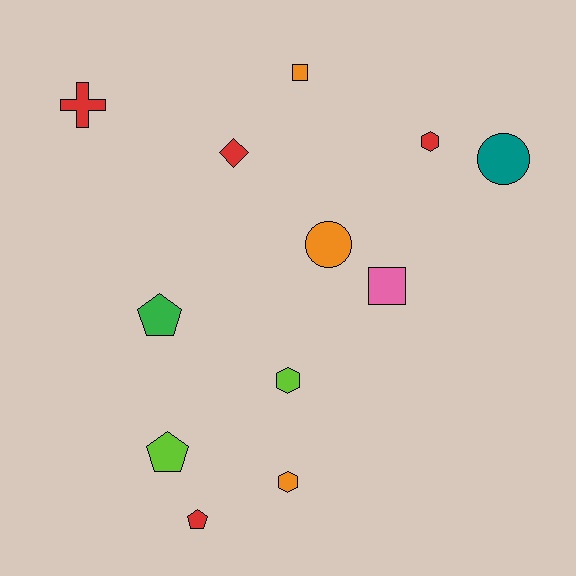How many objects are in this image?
There are 12 objects.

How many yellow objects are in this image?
There are no yellow objects.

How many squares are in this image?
There are 2 squares.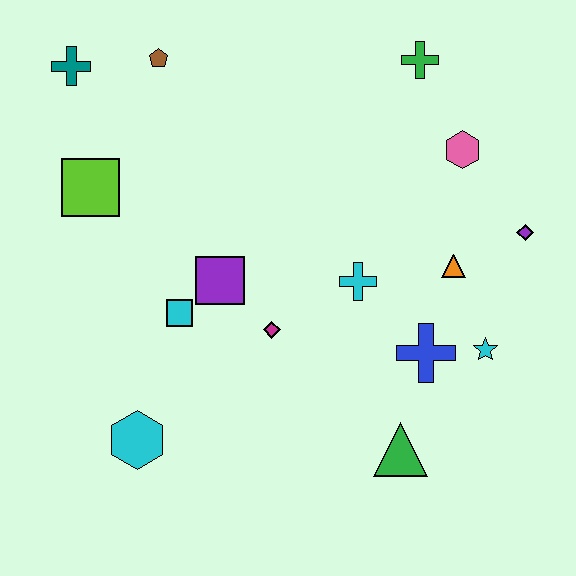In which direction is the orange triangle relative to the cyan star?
The orange triangle is above the cyan star.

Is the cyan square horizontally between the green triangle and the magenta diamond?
No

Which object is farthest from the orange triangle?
The teal cross is farthest from the orange triangle.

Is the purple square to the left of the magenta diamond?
Yes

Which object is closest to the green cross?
The pink hexagon is closest to the green cross.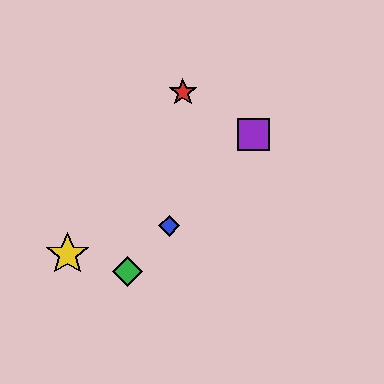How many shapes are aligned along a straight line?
3 shapes (the blue diamond, the green diamond, the purple square) are aligned along a straight line.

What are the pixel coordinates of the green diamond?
The green diamond is at (127, 271).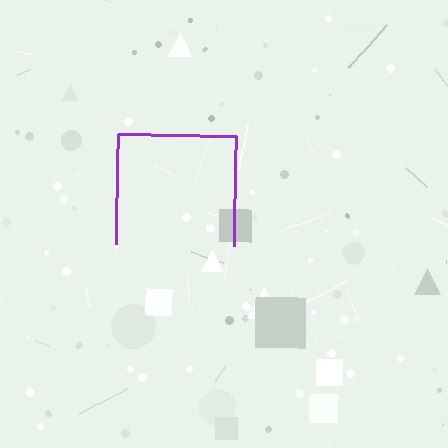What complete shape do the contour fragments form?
The contour fragments form a square.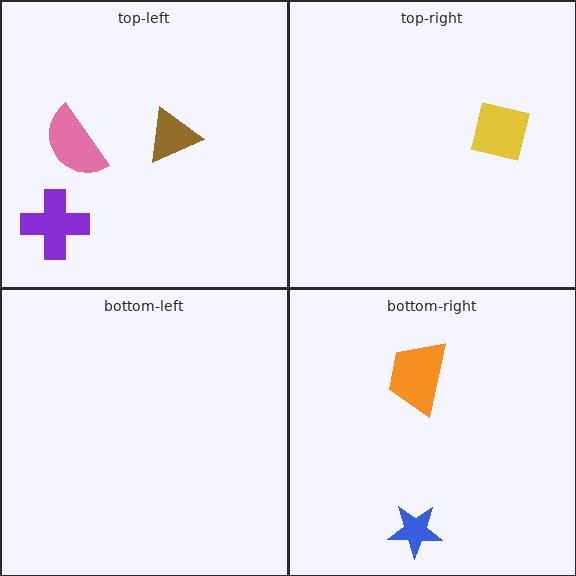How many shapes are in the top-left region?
3.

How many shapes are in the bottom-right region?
2.